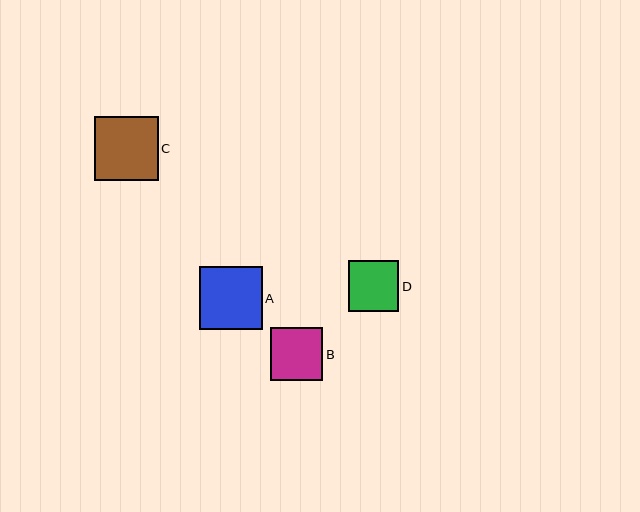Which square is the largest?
Square C is the largest with a size of approximately 64 pixels.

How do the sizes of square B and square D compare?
Square B and square D are approximately the same size.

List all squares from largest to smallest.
From largest to smallest: C, A, B, D.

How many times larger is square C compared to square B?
Square C is approximately 1.2 times the size of square B.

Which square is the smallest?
Square D is the smallest with a size of approximately 51 pixels.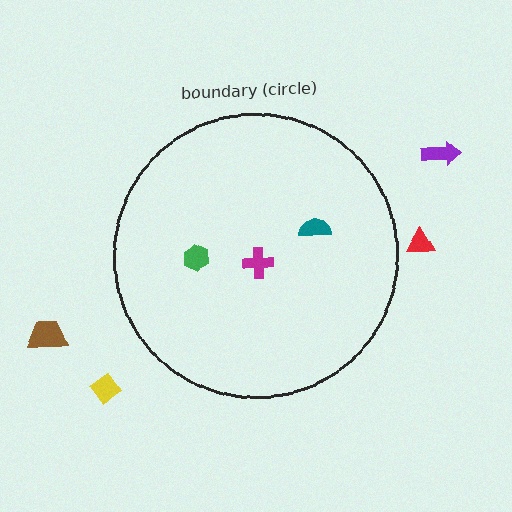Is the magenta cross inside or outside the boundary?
Inside.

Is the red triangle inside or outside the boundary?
Outside.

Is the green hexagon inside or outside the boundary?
Inside.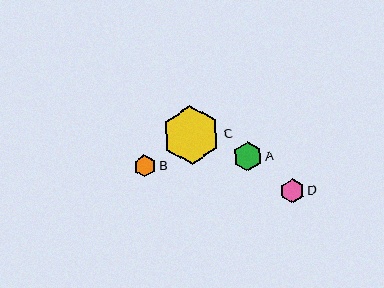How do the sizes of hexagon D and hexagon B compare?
Hexagon D and hexagon B are approximately the same size.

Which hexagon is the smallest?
Hexagon B is the smallest with a size of approximately 22 pixels.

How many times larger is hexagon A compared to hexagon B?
Hexagon A is approximately 1.3 times the size of hexagon B.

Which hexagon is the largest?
Hexagon C is the largest with a size of approximately 59 pixels.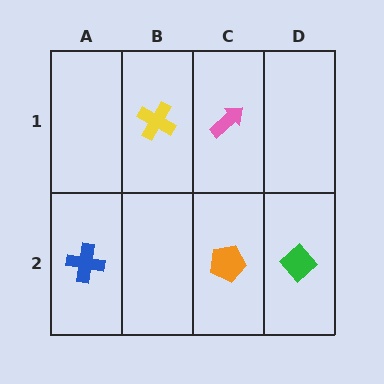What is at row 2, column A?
A blue cross.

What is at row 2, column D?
A green diamond.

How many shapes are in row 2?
3 shapes.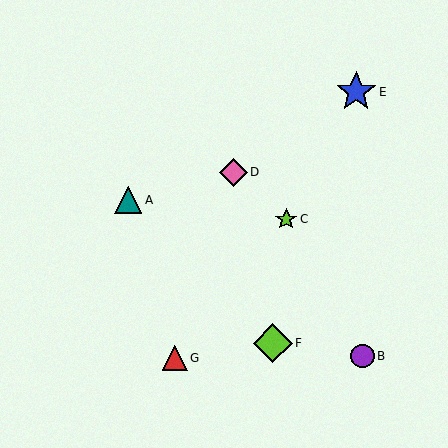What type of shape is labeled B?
Shape B is a purple circle.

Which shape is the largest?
The blue star (labeled E) is the largest.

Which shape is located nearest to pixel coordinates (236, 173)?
The pink diamond (labeled D) at (233, 172) is nearest to that location.